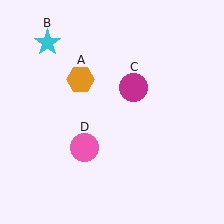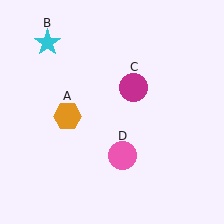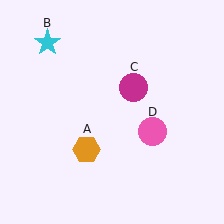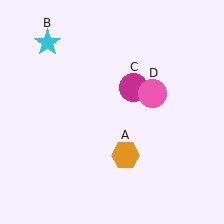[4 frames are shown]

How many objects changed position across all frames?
2 objects changed position: orange hexagon (object A), pink circle (object D).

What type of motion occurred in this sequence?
The orange hexagon (object A), pink circle (object D) rotated counterclockwise around the center of the scene.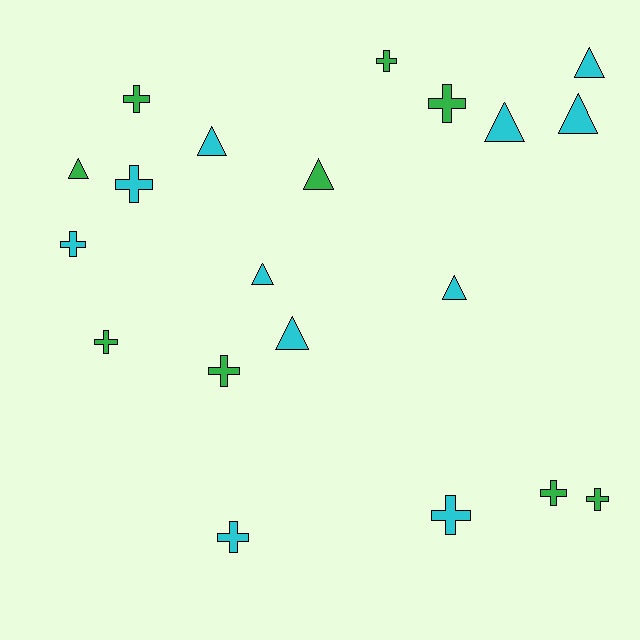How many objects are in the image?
There are 20 objects.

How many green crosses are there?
There are 7 green crosses.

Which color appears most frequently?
Cyan, with 11 objects.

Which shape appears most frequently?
Cross, with 11 objects.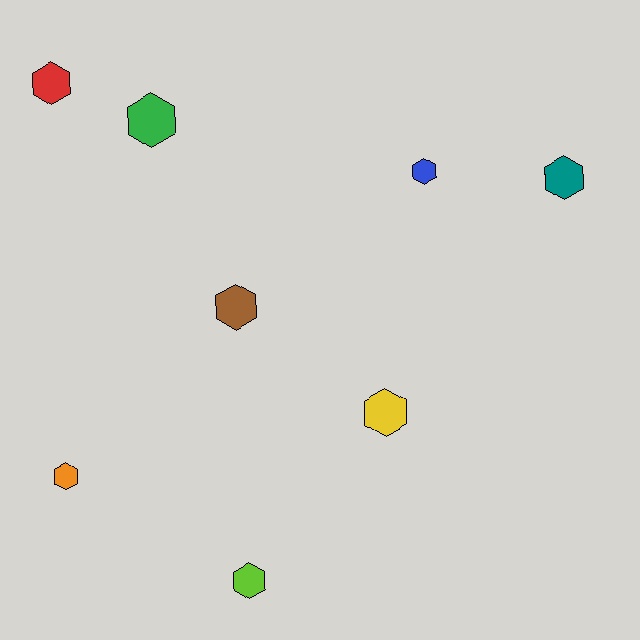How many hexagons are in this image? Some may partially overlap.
There are 8 hexagons.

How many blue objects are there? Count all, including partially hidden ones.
There is 1 blue object.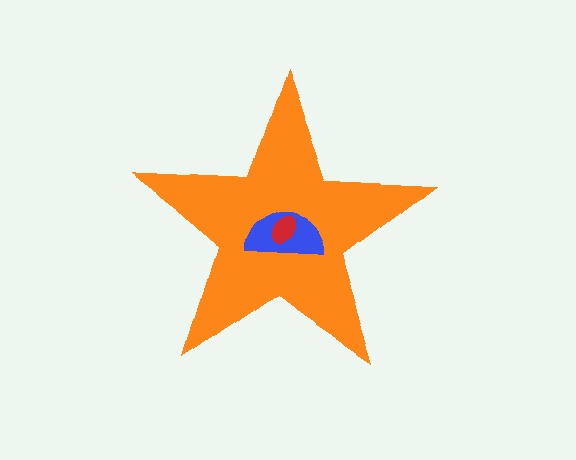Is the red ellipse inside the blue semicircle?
Yes.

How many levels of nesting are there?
3.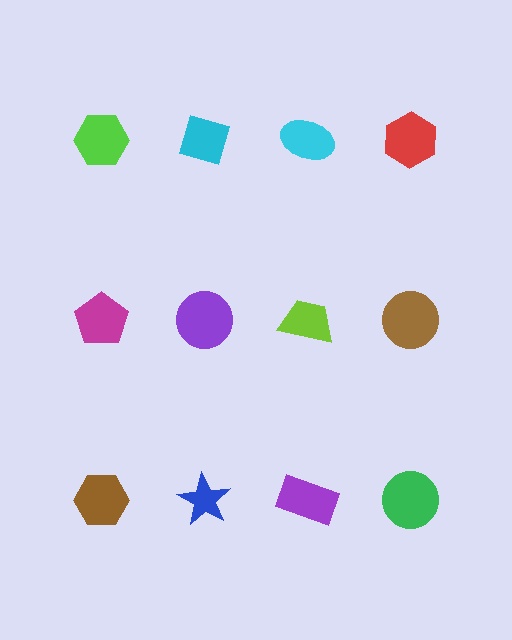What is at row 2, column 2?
A purple circle.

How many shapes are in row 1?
4 shapes.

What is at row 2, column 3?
A lime trapezoid.